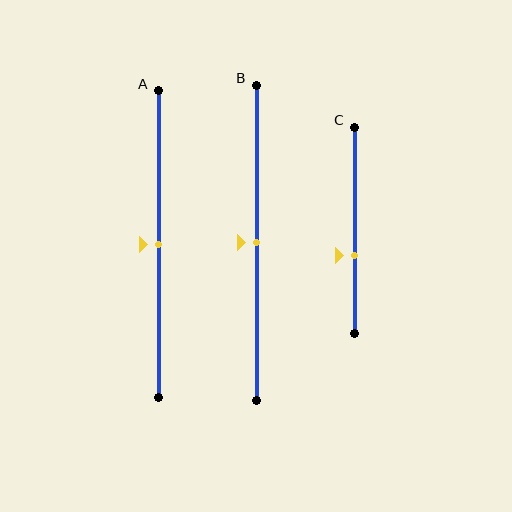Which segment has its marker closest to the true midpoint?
Segment A has its marker closest to the true midpoint.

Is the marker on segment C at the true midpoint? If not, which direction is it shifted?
No, the marker on segment C is shifted downward by about 12% of the segment length.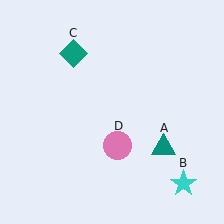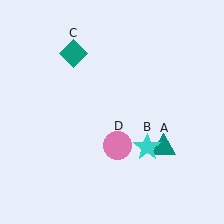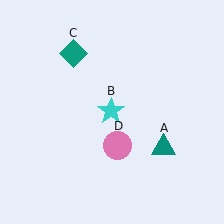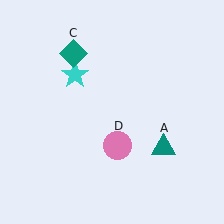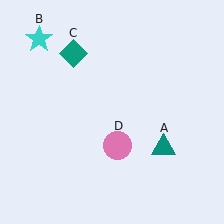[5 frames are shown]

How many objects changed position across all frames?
1 object changed position: cyan star (object B).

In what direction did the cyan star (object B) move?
The cyan star (object B) moved up and to the left.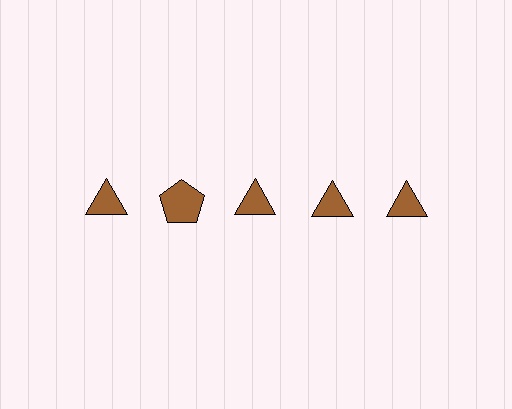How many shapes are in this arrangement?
There are 5 shapes arranged in a grid pattern.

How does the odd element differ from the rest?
It has a different shape: pentagon instead of triangle.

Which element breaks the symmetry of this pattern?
The brown pentagon in the top row, second from left column breaks the symmetry. All other shapes are brown triangles.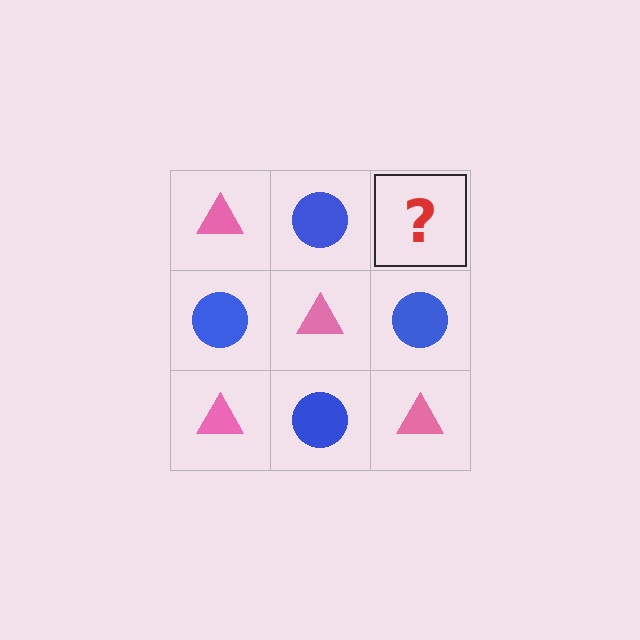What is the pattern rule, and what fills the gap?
The rule is that it alternates pink triangle and blue circle in a checkerboard pattern. The gap should be filled with a pink triangle.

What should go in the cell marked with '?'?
The missing cell should contain a pink triangle.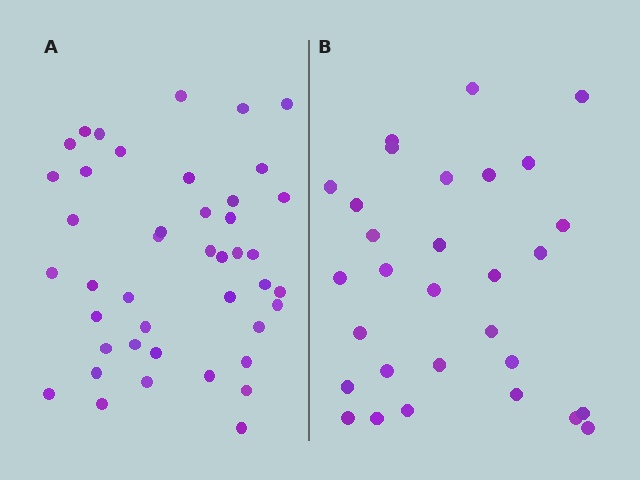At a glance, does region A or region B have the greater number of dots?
Region A (the left region) has more dots.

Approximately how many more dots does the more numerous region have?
Region A has approximately 15 more dots than region B.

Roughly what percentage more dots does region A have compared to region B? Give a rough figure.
About 45% more.